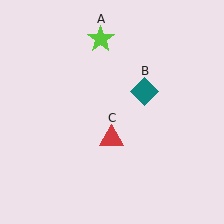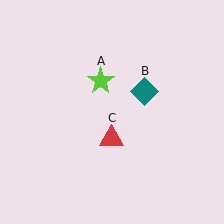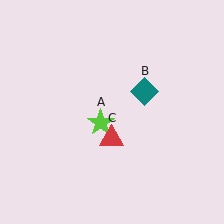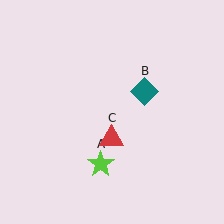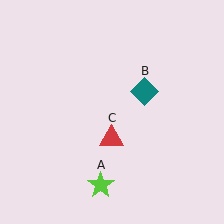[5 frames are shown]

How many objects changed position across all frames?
1 object changed position: lime star (object A).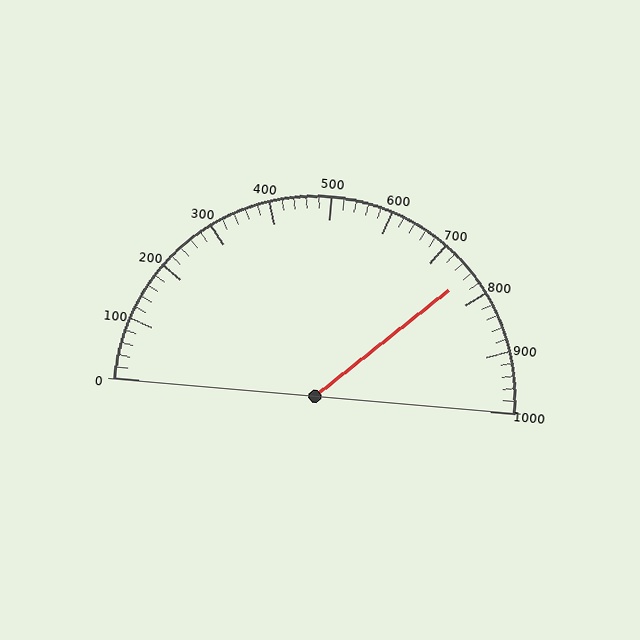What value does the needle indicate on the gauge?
The needle indicates approximately 760.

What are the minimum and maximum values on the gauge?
The gauge ranges from 0 to 1000.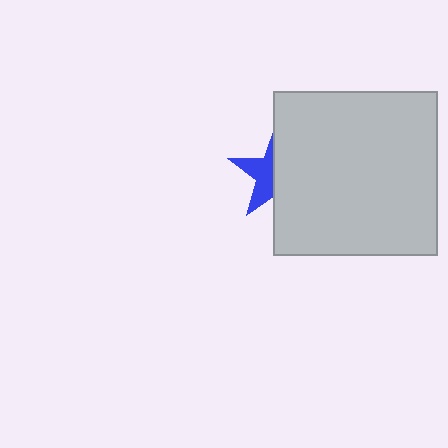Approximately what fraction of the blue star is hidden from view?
Roughly 56% of the blue star is hidden behind the light gray square.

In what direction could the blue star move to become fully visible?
The blue star could move left. That would shift it out from behind the light gray square entirely.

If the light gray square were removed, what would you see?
You would see the complete blue star.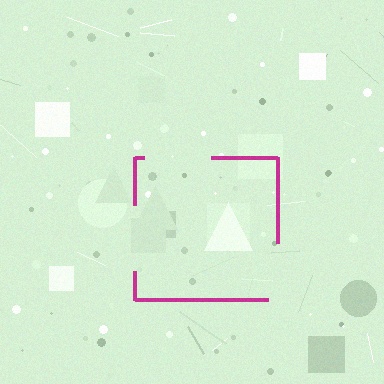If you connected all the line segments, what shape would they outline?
They would outline a square.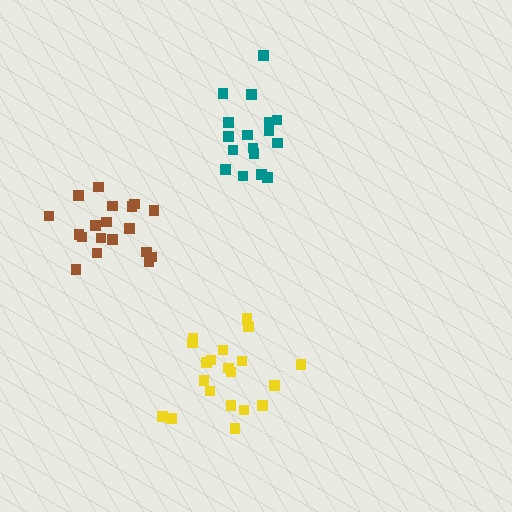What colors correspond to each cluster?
The clusters are colored: brown, teal, yellow.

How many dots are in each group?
Group 1: 19 dots, Group 2: 17 dots, Group 3: 20 dots (56 total).